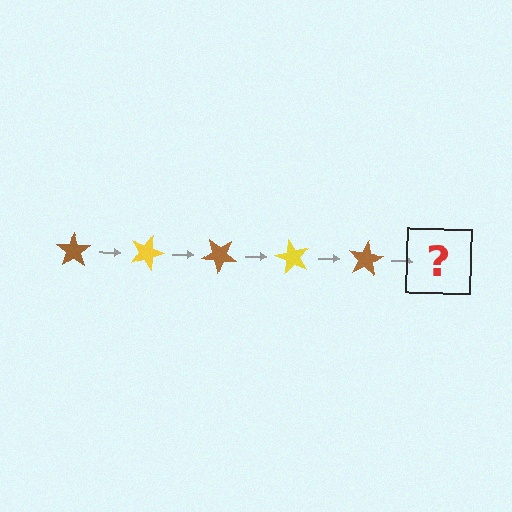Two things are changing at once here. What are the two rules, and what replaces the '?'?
The two rules are that it rotates 20 degrees each step and the color cycles through brown and yellow. The '?' should be a yellow star, rotated 100 degrees from the start.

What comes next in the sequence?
The next element should be a yellow star, rotated 100 degrees from the start.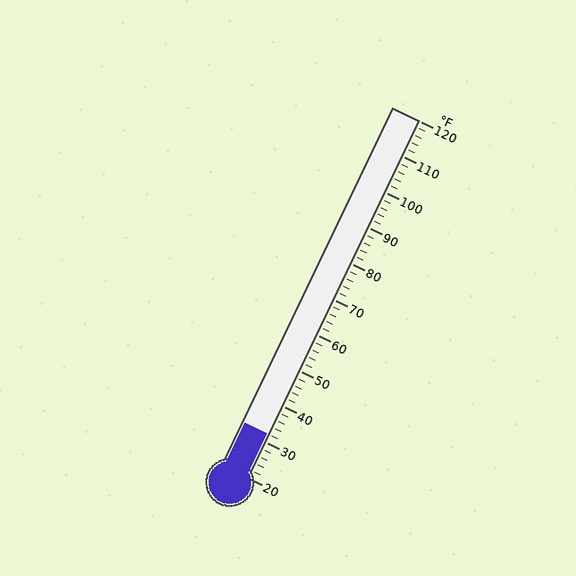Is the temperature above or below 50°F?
The temperature is below 50°F.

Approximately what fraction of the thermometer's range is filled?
The thermometer is filled to approximately 10% of its range.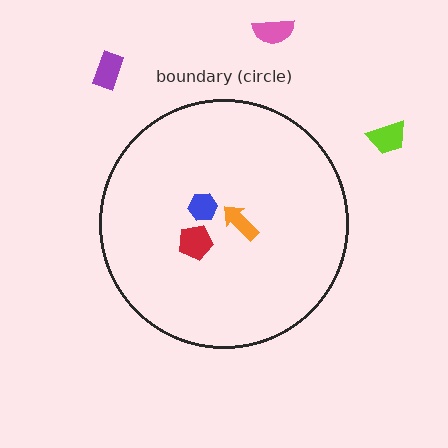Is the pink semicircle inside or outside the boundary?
Outside.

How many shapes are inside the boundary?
3 inside, 3 outside.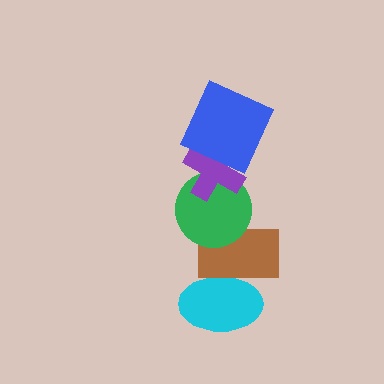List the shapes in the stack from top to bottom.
From top to bottom: the blue square, the purple cross, the green circle, the brown rectangle, the cyan ellipse.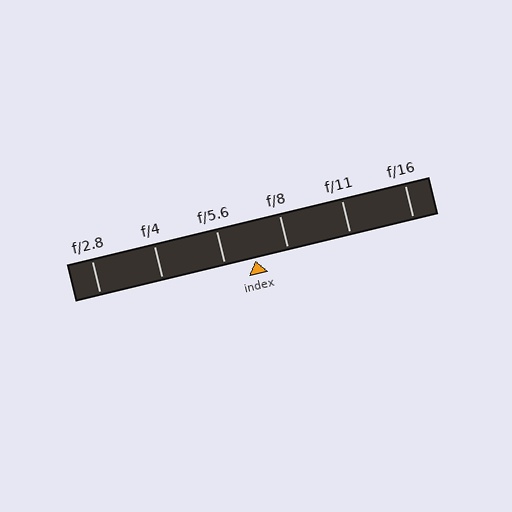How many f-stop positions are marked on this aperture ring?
There are 6 f-stop positions marked.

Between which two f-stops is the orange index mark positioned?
The index mark is between f/5.6 and f/8.